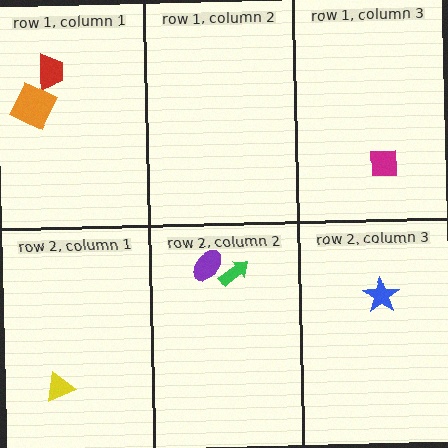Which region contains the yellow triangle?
The row 2, column 1 region.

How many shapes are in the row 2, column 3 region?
1.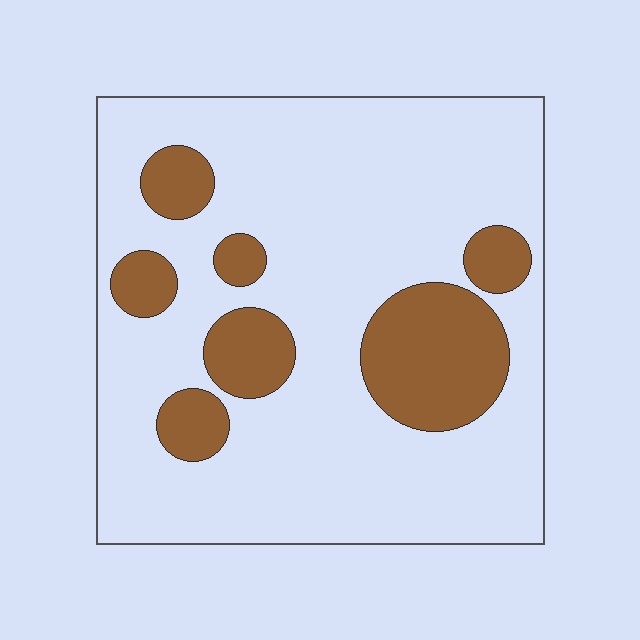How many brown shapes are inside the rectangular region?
7.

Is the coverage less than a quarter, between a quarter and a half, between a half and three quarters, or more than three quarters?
Less than a quarter.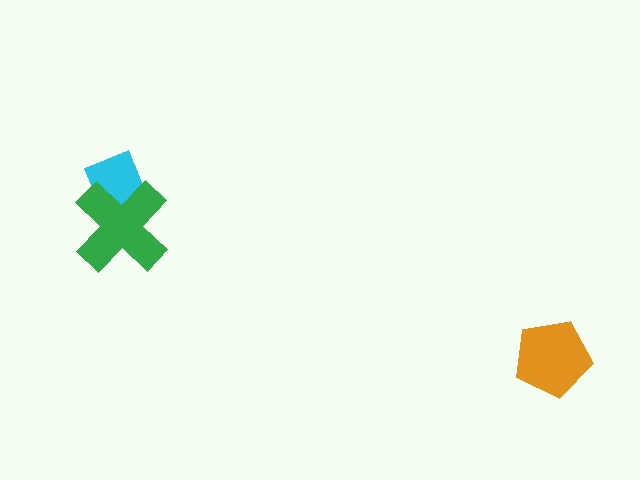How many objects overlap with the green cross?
1 object overlaps with the green cross.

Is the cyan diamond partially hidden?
Yes, it is partially covered by another shape.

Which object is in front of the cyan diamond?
The green cross is in front of the cyan diamond.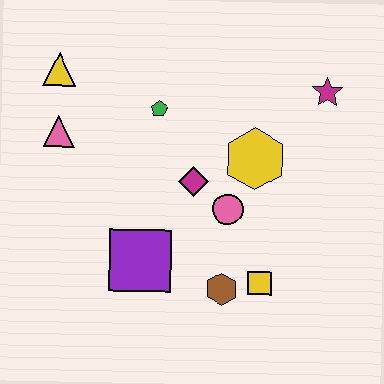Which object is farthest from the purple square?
The magenta star is farthest from the purple square.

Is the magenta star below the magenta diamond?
No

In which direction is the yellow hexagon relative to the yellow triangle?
The yellow hexagon is to the right of the yellow triangle.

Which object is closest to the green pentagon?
The magenta diamond is closest to the green pentagon.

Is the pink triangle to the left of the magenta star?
Yes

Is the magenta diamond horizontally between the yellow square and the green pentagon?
Yes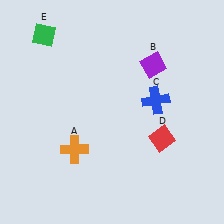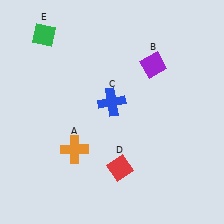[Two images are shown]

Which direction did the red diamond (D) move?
The red diamond (D) moved left.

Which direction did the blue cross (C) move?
The blue cross (C) moved left.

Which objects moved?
The objects that moved are: the blue cross (C), the red diamond (D).